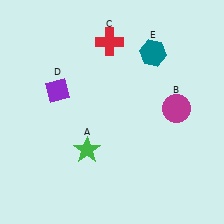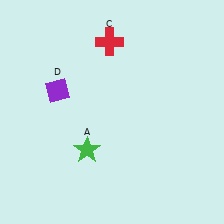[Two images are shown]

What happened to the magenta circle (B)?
The magenta circle (B) was removed in Image 2. It was in the top-right area of Image 1.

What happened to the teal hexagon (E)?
The teal hexagon (E) was removed in Image 2. It was in the top-right area of Image 1.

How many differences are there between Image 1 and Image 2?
There are 2 differences between the two images.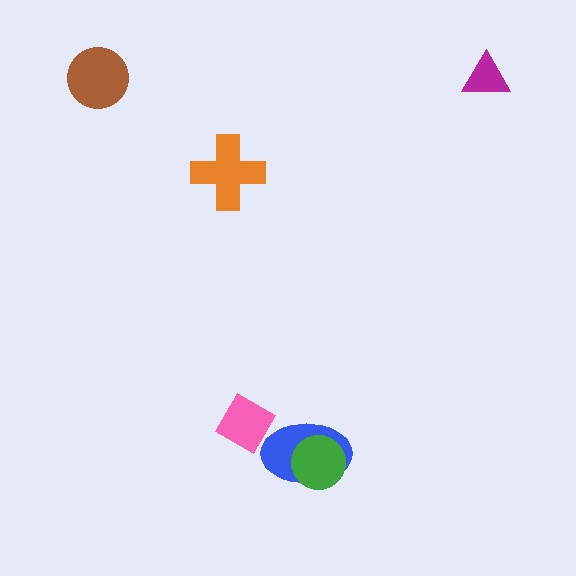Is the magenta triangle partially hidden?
No, no other shape covers it.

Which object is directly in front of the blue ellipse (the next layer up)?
The green circle is directly in front of the blue ellipse.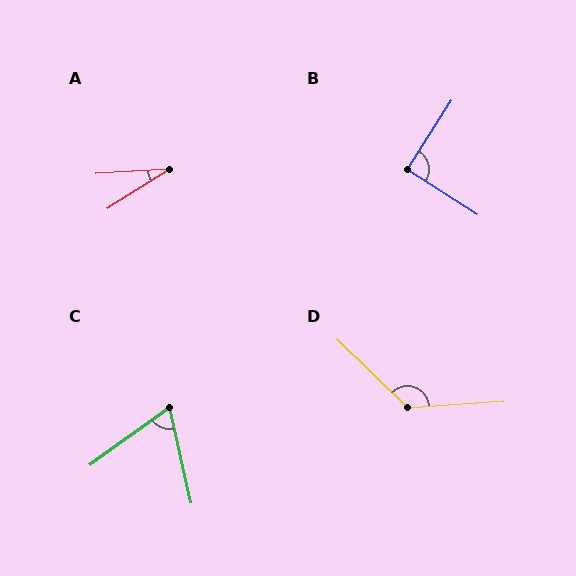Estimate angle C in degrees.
Approximately 67 degrees.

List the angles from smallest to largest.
A (29°), C (67°), B (91°), D (132°).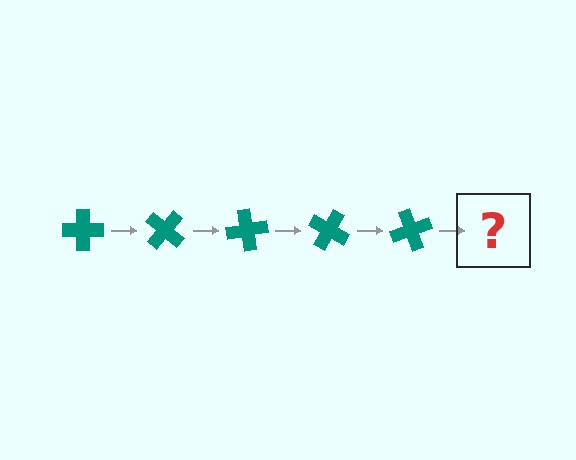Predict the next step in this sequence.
The next step is a teal cross rotated 200 degrees.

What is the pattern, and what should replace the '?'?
The pattern is that the cross rotates 40 degrees each step. The '?' should be a teal cross rotated 200 degrees.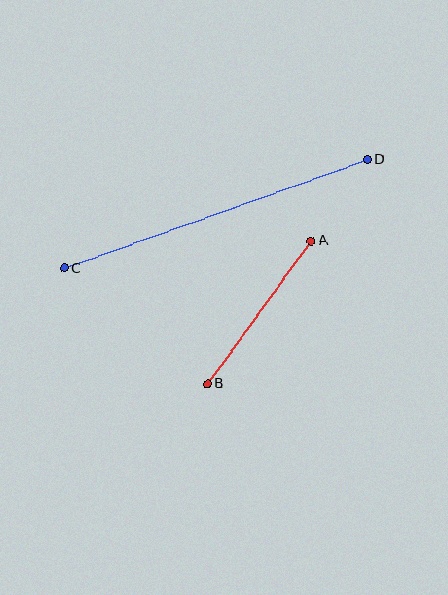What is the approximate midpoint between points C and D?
The midpoint is at approximately (216, 214) pixels.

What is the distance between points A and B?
The distance is approximately 176 pixels.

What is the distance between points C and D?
The distance is approximately 322 pixels.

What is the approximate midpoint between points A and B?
The midpoint is at approximately (259, 312) pixels.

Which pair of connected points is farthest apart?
Points C and D are farthest apart.